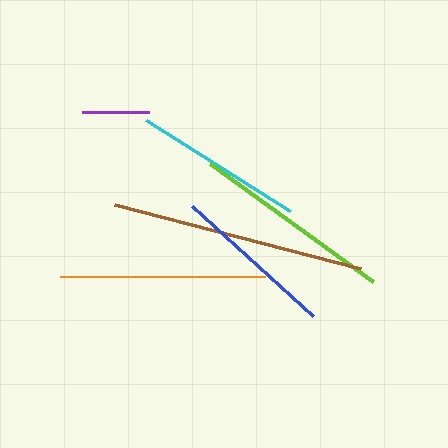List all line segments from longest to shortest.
From longest to shortest: brown, orange, lime, cyan, blue, purple.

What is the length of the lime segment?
The lime segment is approximately 201 pixels long.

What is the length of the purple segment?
The purple segment is approximately 67 pixels long.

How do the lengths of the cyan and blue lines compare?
The cyan and blue lines are approximately the same length.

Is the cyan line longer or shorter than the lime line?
The lime line is longer than the cyan line.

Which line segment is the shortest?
The purple line is the shortest at approximately 67 pixels.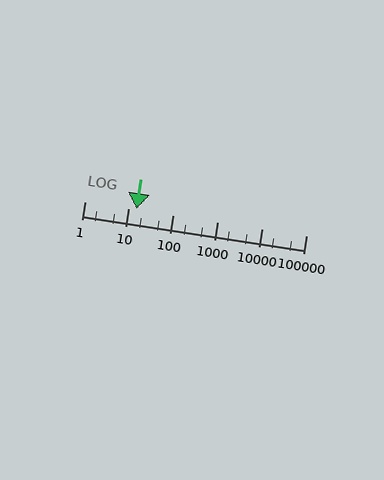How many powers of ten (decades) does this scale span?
The scale spans 5 decades, from 1 to 100000.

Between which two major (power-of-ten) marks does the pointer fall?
The pointer is between 10 and 100.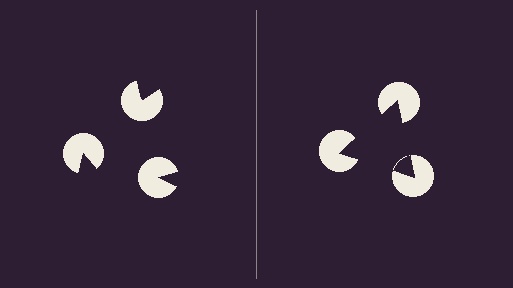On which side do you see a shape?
An illusory triangle appears on the right side. On the left side the wedge cuts are rotated, so no coherent shape forms.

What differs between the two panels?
The pac-man discs are positioned identically on both sides; only the wedge orientations differ. On the right they align to a triangle; on the left they are misaligned.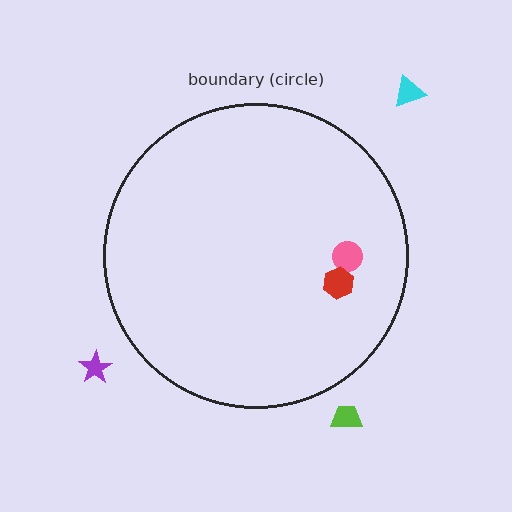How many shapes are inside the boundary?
2 inside, 3 outside.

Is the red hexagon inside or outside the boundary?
Inside.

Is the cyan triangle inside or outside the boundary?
Outside.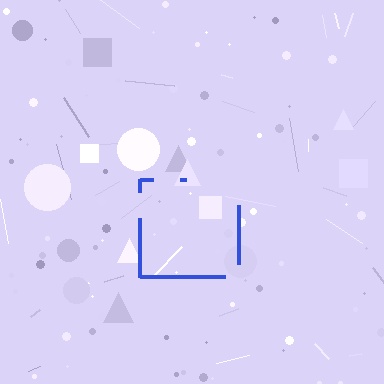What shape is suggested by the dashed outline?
The dashed outline suggests a square.